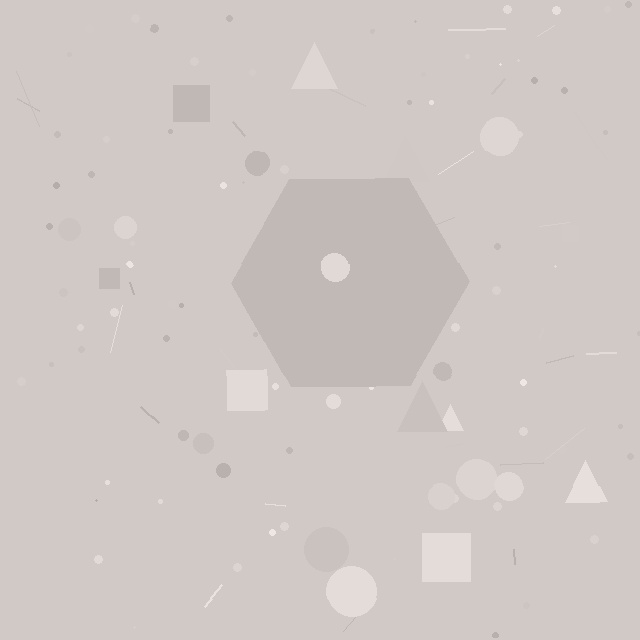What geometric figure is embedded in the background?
A hexagon is embedded in the background.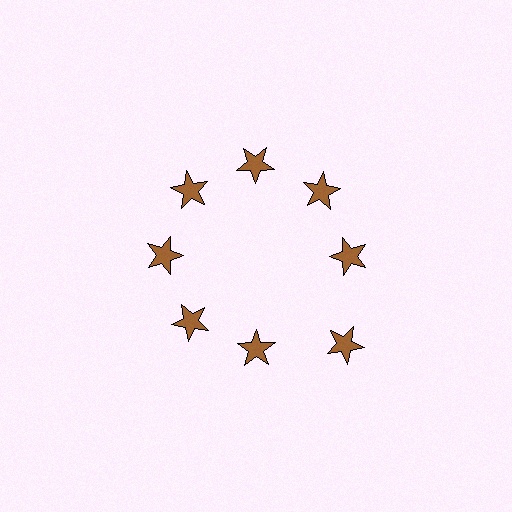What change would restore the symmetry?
The symmetry would be restored by moving it inward, back onto the ring so that all 8 stars sit at equal angles and equal distance from the center.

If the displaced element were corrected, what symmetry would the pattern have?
It would have 8-fold rotational symmetry — the pattern would map onto itself every 45 degrees.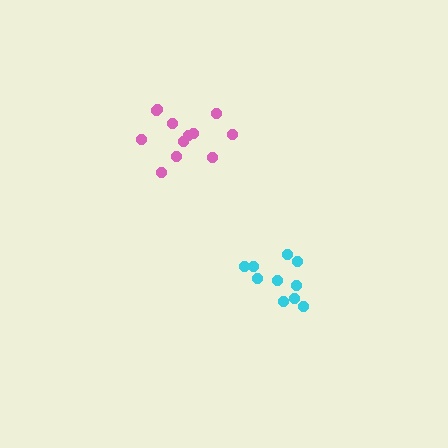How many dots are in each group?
Group 1: 10 dots, Group 2: 12 dots (22 total).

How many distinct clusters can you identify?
There are 2 distinct clusters.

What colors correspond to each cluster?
The clusters are colored: cyan, pink.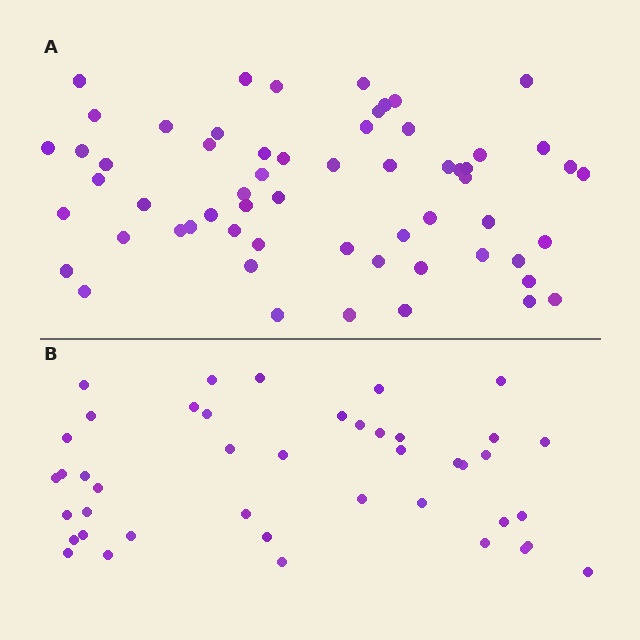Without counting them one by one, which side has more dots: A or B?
Region A (the top region) has more dots.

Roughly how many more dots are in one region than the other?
Region A has approximately 15 more dots than region B.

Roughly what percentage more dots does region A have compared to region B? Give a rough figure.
About 40% more.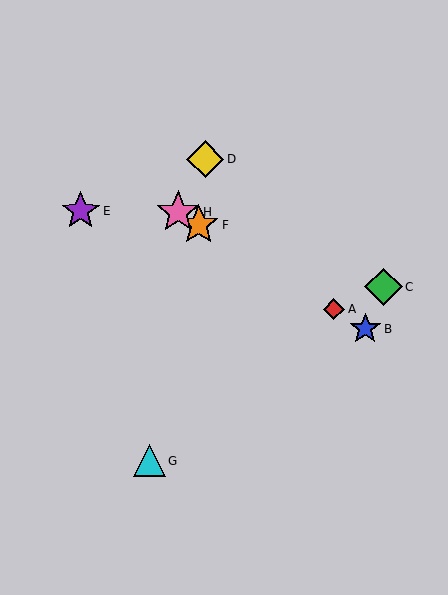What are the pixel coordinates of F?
Object F is at (199, 225).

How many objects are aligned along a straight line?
4 objects (A, B, F, H) are aligned along a straight line.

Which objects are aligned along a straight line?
Objects A, B, F, H are aligned along a straight line.